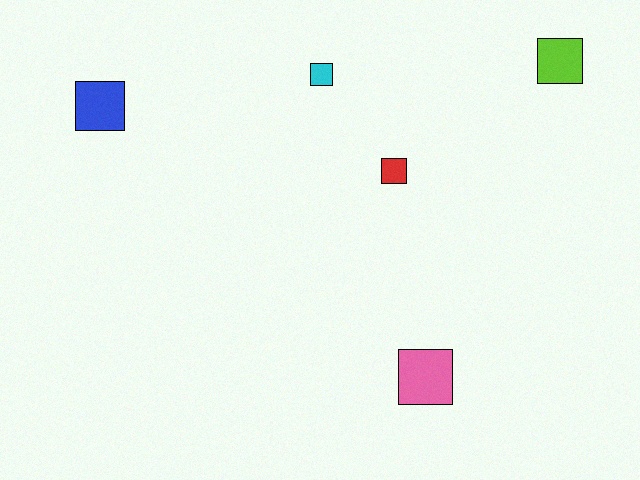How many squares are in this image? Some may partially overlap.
There are 5 squares.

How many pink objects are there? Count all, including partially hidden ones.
There is 1 pink object.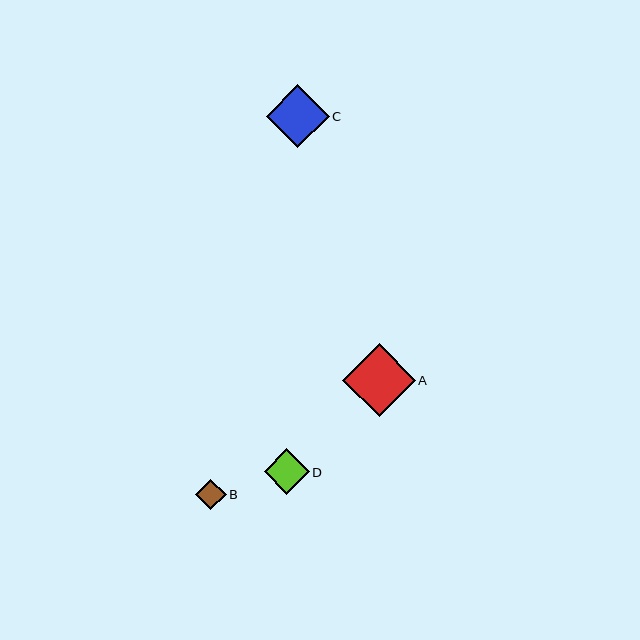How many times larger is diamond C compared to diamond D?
Diamond C is approximately 1.4 times the size of diamond D.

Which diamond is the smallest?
Diamond B is the smallest with a size of approximately 31 pixels.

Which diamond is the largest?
Diamond A is the largest with a size of approximately 72 pixels.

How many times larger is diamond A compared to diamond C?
Diamond A is approximately 1.1 times the size of diamond C.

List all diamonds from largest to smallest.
From largest to smallest: A, C, D, B.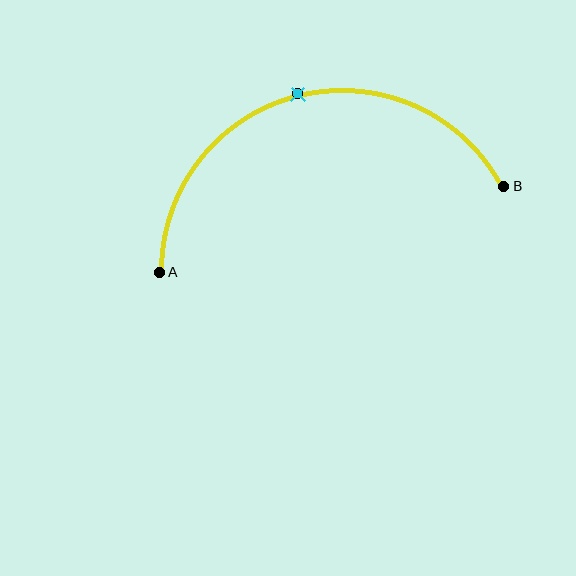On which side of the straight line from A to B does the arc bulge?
The arc bulges above the straight line connecting A and B.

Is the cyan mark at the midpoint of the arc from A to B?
Yes. The cyan mark lies on the arc at equal arc-length from both A and B — it is the arc midpoint.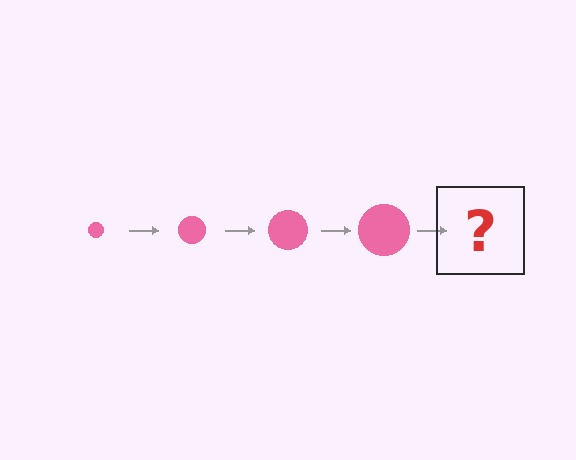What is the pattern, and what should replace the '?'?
The pattern is that the circle gets progressively larger each step. The '?' should be a pink circle, larger than the previous one.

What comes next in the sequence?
The next element should be a pink circle, larger than the previous one.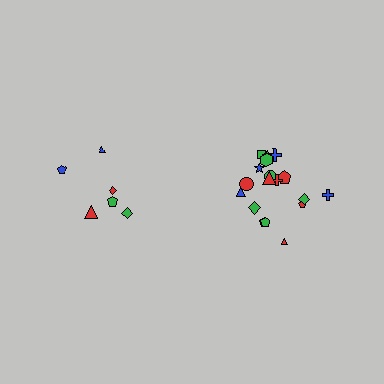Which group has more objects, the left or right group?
The right group.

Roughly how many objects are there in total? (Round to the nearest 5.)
Roughly 25 objects in total.